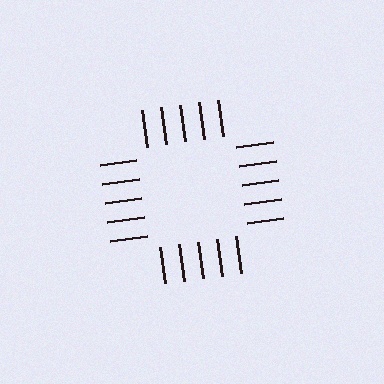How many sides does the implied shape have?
4 sides — the line-ends trace a square.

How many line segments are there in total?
20 — 5 along each of the 4 edges.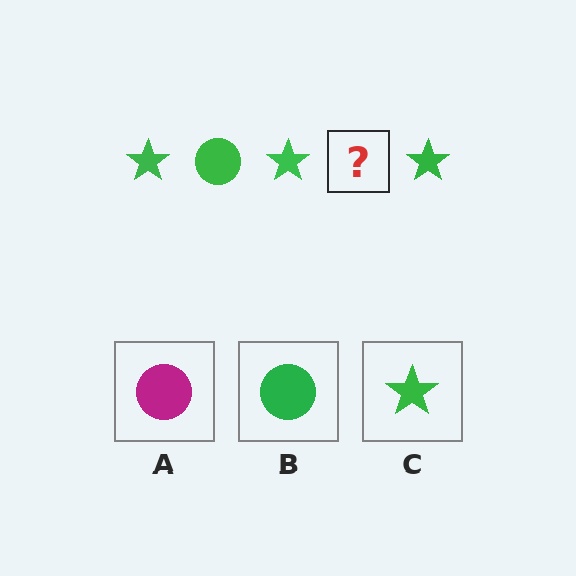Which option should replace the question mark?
Option B.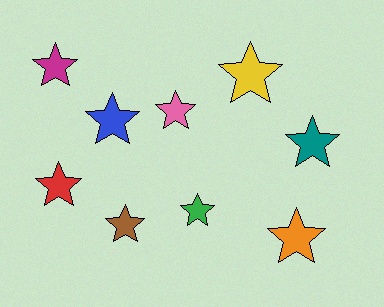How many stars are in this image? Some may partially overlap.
There are 9 stars.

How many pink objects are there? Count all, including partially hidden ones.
There is 1 pink object.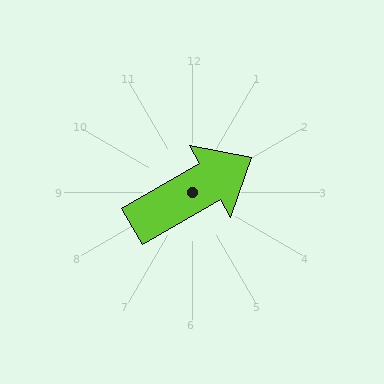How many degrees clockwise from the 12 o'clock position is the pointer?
Approximately 60 degrees.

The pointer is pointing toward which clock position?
Roughly 2 o'clock.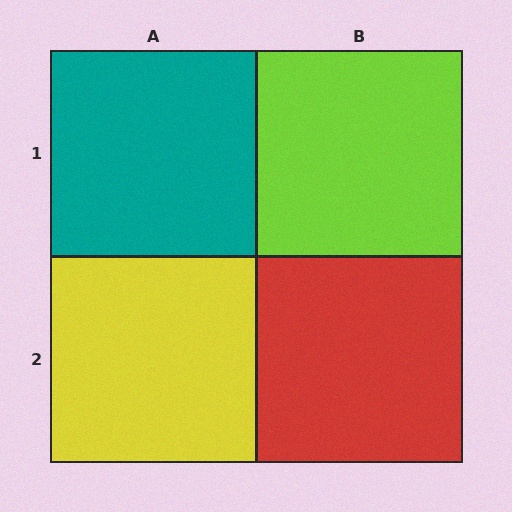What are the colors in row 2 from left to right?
Yellow, red.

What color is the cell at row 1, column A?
Teal.